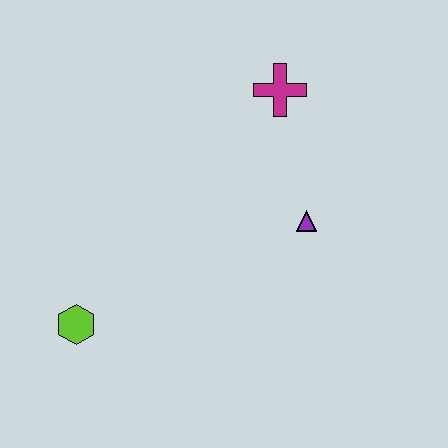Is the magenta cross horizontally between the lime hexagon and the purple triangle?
Yes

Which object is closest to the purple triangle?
The magenta cross is closest to the purple triangle.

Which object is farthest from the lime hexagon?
The magenta cross is farthest from the lime hexagon.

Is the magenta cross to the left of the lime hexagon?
No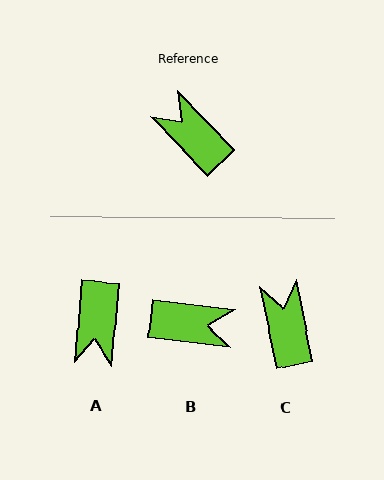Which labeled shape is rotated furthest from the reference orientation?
B, about 140 degrees away.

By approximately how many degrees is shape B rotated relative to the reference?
Approximately 140 degrees clockwise.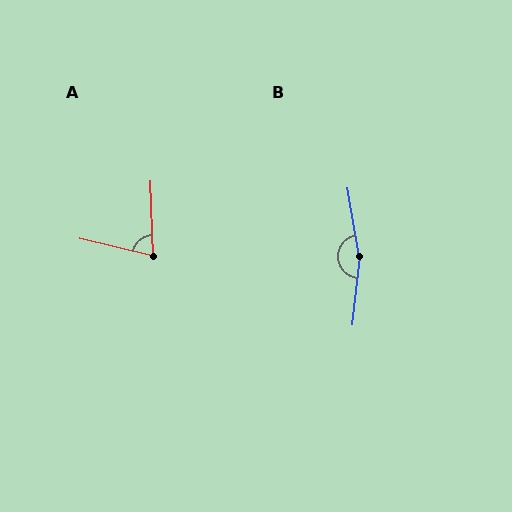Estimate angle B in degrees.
Approximately 164 degrees.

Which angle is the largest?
B, at approximately 164 degrees.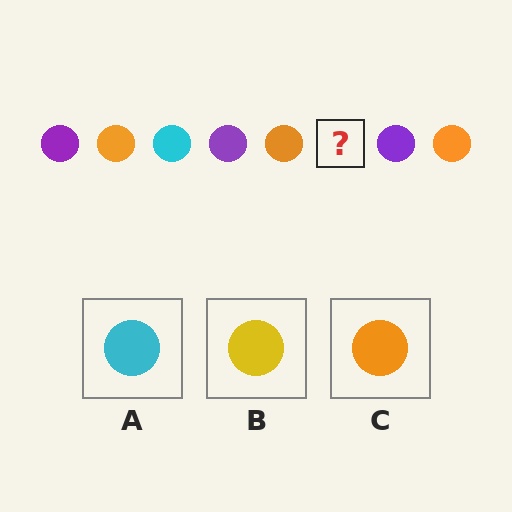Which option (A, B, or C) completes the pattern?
A.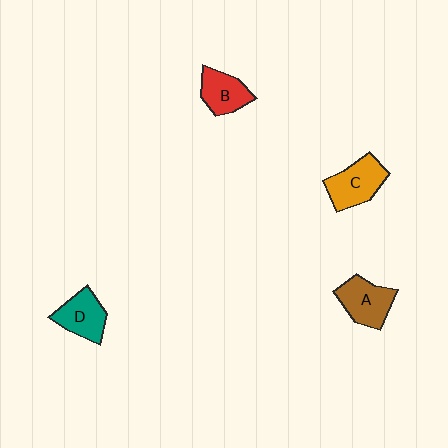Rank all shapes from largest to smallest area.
From largest to smallest: C (orange), A (brown), D (teal), B (red).